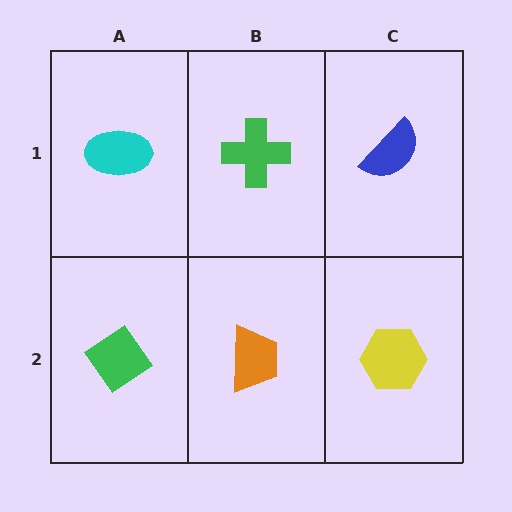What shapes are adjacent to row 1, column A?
A green diamond (row 2, column A), a green cross (row 1, column B).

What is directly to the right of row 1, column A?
A green cross.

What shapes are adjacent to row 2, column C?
A blue semicircle (row 1, column C), an orange trapezoid (row 2, column B).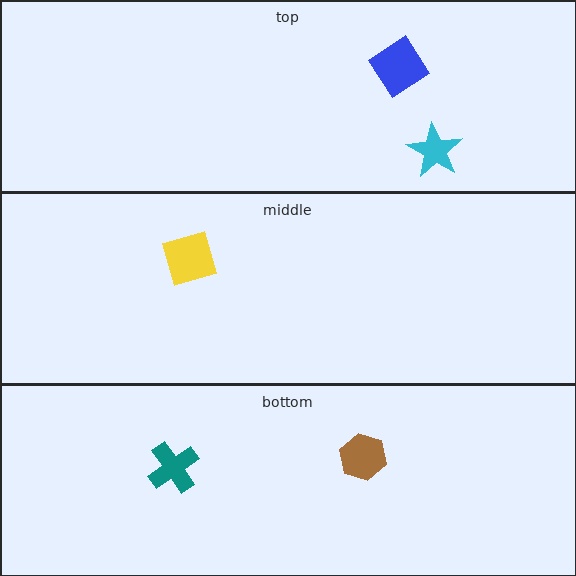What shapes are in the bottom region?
The brown hexagon, the teal cross.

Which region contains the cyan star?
The top region.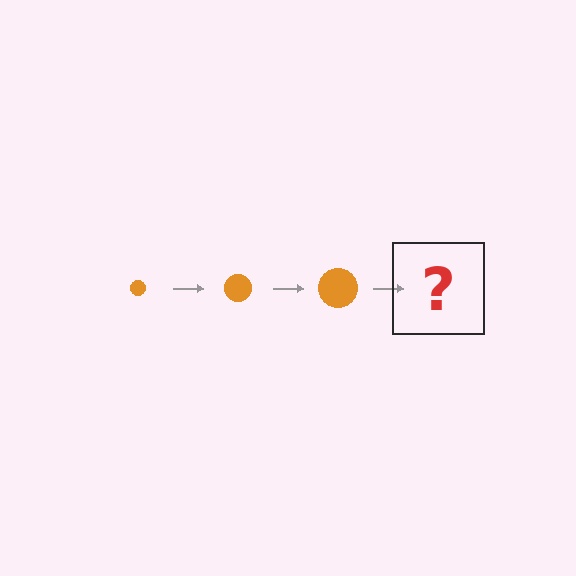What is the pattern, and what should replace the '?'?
The pattern is that the circle gets progressively larger each step. The '?' should be an orange circle, larger than the previous one.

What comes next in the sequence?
The next element should be an orange circle, larger than the previous one.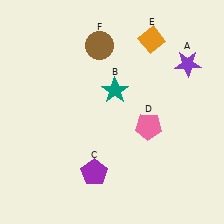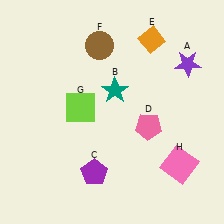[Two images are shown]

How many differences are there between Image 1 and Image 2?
There are 2 differences between the two images.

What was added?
A lime square (G), a pink square (H) were added in Image 2.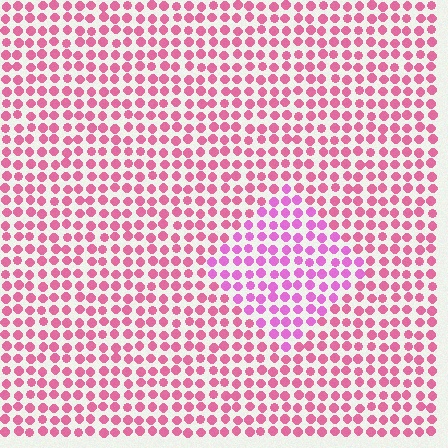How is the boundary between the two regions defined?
The boundary is defined purely by a slight shift in hue (about 28 degrees). Spacing, size, and orientation are identical on both sides.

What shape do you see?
I see a diamond.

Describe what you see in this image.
The image is filled with small pink elements in a uniform arrangement. A diamond-shaped region is visible where the elements are tinted to a slightly different hue, forming a subtle color boundary.